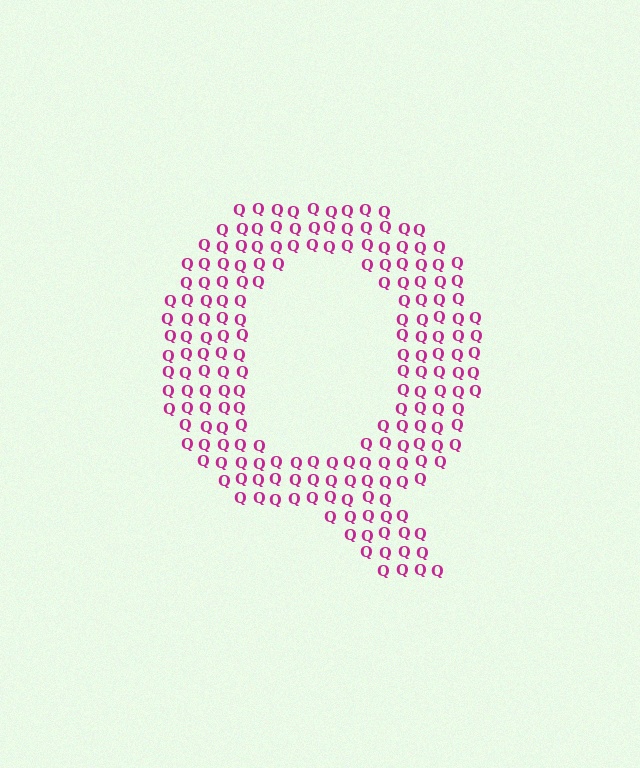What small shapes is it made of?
It is made of small letter Q's.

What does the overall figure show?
The overall figure shows the letter Q.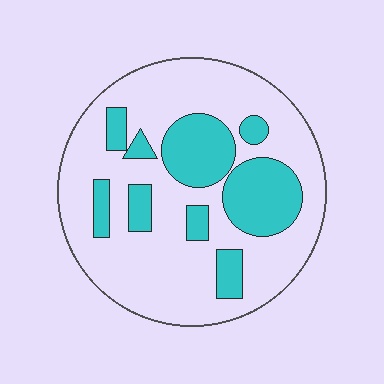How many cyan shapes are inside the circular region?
9.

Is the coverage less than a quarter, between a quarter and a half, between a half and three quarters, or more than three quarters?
Between a quarter and a half.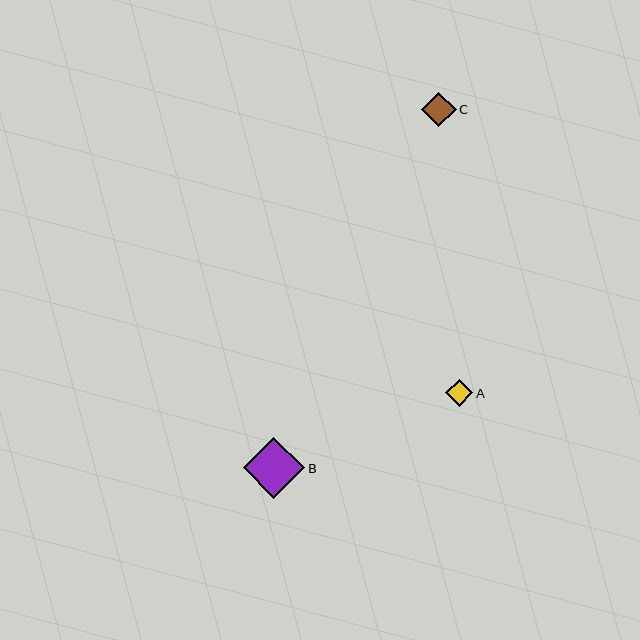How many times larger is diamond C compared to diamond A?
Diamond C is approximately 1.3 times the size of diamond A.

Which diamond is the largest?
Diamond B is the largest with a size of approximately 62 pixels.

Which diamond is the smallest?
Diamond A is the smallest with a size of approximately 27 pixels.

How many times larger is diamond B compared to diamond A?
Diamond B is approximately 2.3 times the size of diamond A.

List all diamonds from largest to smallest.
From largest to smallest: B, C, A.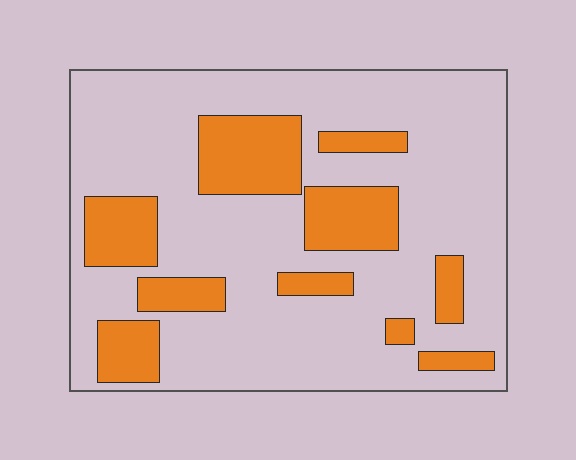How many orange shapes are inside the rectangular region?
10.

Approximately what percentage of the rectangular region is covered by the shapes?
Approximately 25%.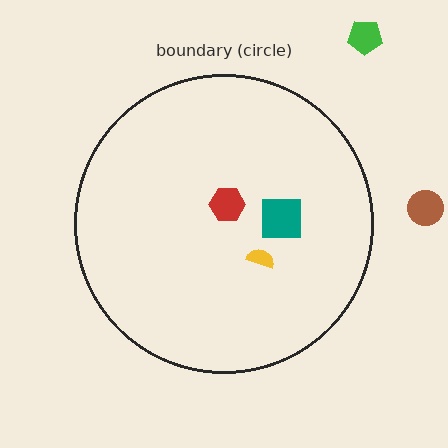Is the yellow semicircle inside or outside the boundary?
Inside.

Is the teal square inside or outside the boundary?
Inside.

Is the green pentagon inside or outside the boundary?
Outside.